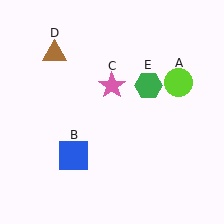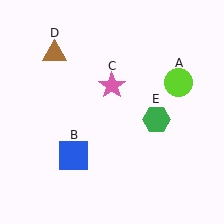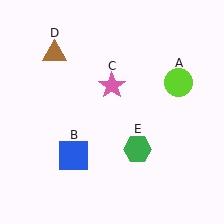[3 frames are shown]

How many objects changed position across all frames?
1 object changed position: green hexagon (object E).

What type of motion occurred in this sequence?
The green hexagon (object E) rotated clockwise around the center of the scene.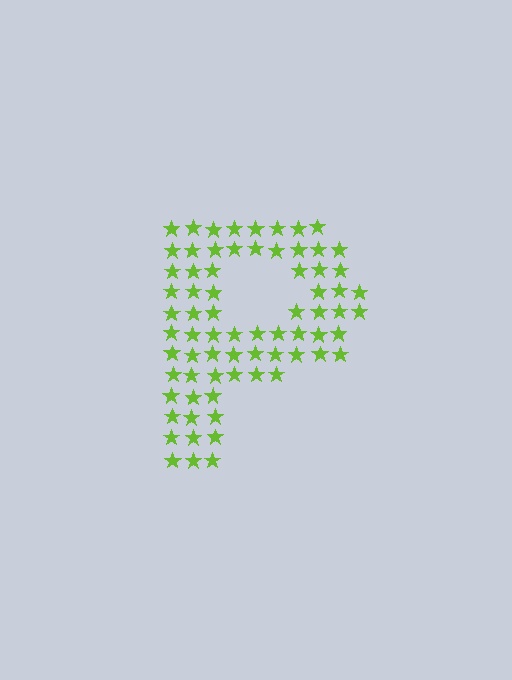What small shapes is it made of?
It is made of small stars.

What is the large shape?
The large shape is the letter P.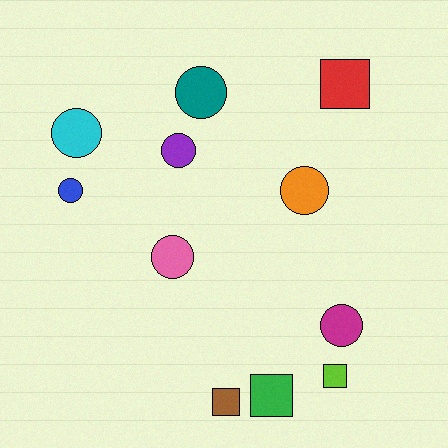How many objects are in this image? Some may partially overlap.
There are 11 objects.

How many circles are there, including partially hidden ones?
There are 7 circles.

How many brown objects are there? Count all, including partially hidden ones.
There is 1 brown object.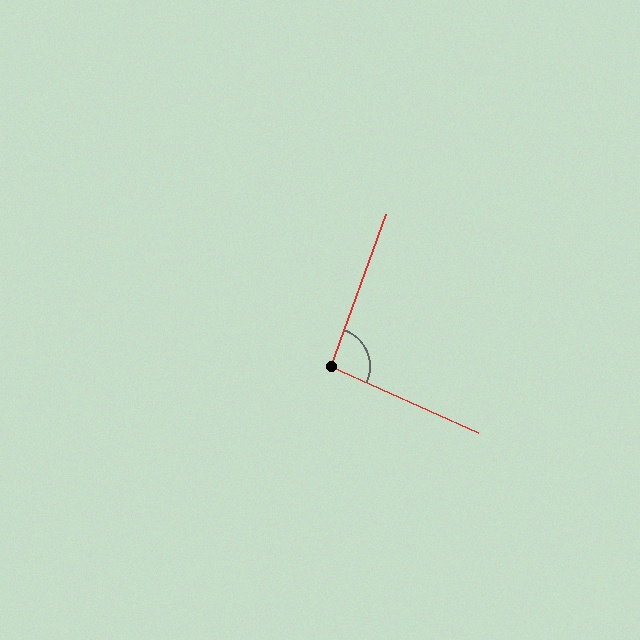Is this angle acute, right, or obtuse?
It is approximately a right angle.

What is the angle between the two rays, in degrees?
Approximately 94 degrees.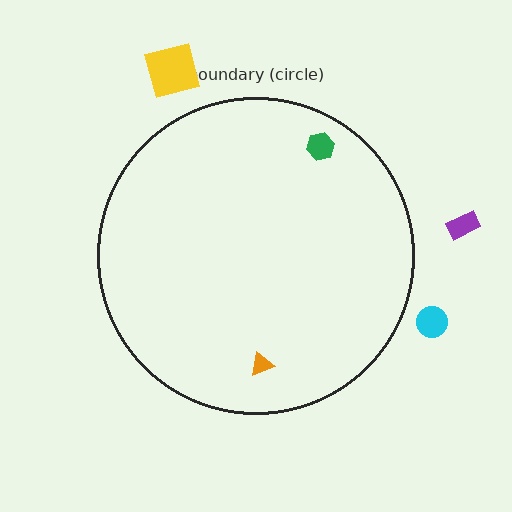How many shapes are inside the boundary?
2 inside, 3 outside.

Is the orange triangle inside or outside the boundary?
Inside.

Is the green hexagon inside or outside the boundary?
Inside.